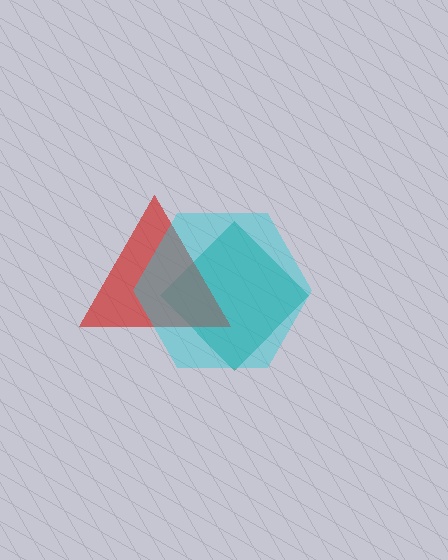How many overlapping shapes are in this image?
There are 3 overlapping shapes in the image.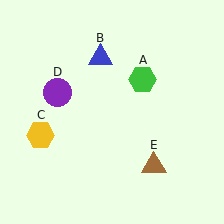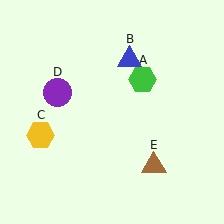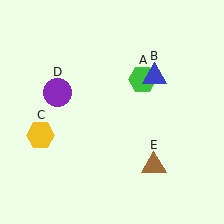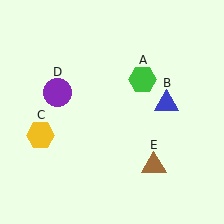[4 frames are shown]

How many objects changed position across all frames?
1 object changed position: blue triangle (object B).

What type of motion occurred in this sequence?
The blue triangle (object B) rotated clockwise around the center of the scene.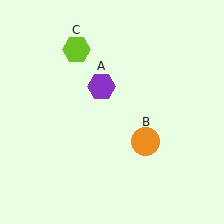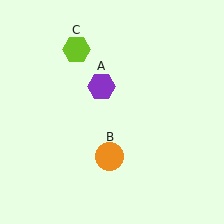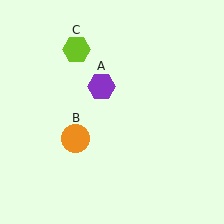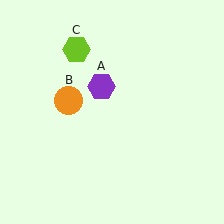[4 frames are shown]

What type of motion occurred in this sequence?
The orange circle (object B) rotated clockwise around the center of the scene.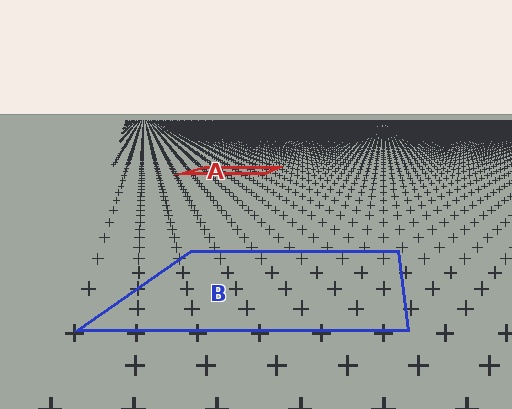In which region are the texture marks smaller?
The texture marks are smaller in region A, because it is farther away.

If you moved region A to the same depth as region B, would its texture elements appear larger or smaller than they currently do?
They would appear larger. At a closer depth, the same texture elements are projected at a bigger on-screen size.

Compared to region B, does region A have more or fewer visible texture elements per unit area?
Region A has more texture elements per unit area — they are packed more densely because it is farther away.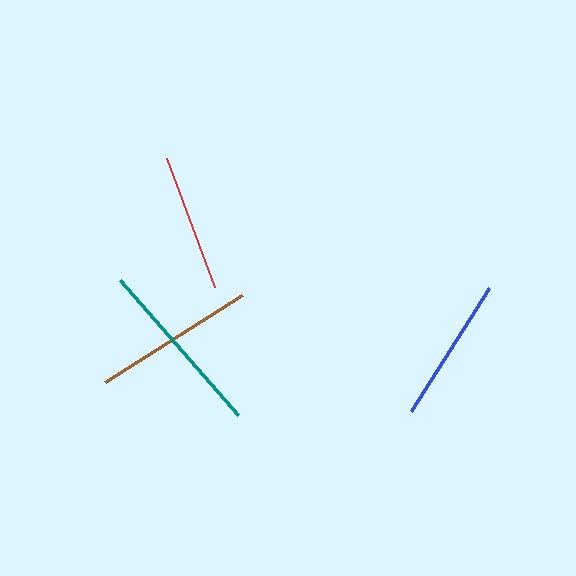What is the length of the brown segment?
The brown segment is approximately 162 pixels long.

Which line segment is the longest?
The teal line is the longest at approximately 179 pixels.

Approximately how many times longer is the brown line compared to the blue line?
The brown line is approximately 1.1 times the length of the blue line.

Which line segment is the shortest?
The red line is the shortest at approximately 137 pixels.